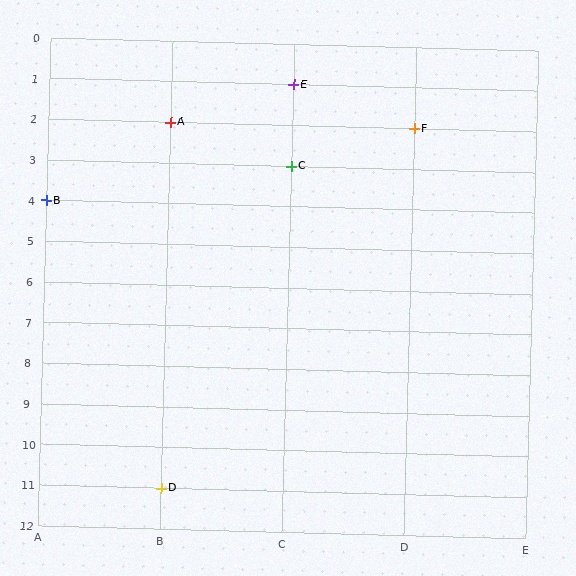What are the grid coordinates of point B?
Point B is at grid coordinates (A, 4).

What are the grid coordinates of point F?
Point F is at grid coordinates (D, 2).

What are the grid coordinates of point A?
Point A is at grid coordinates (B, 2).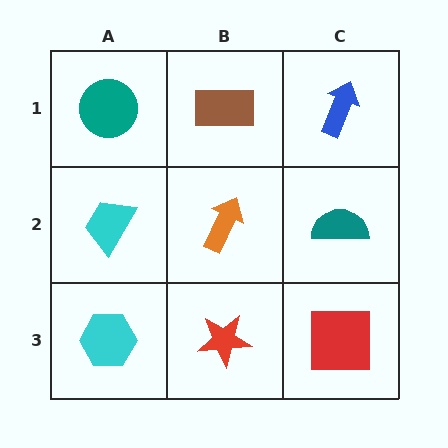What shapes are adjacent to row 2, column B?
A brown rectangle (row 1, column B), a red star (row 3, column B), a cyan trapezoid (row 2, column A), a teal semicircle (row 2, column C).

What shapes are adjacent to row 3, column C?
A teal semicircle (row 2, column C), a red star (row 3, column B).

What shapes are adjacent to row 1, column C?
A teal semicircle (row 2, column C), a brown rectangle (row 1, column B).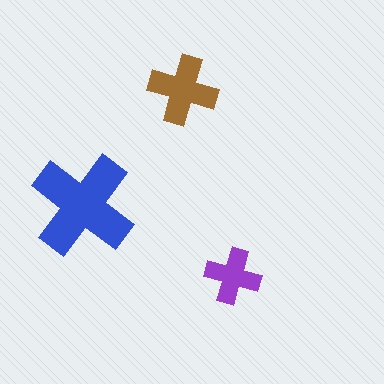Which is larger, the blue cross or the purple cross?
The blue one.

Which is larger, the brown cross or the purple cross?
The brown one.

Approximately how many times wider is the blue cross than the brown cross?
About 1.5 times wider.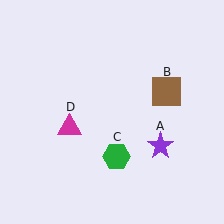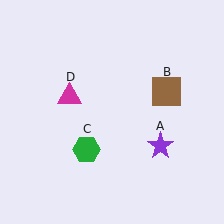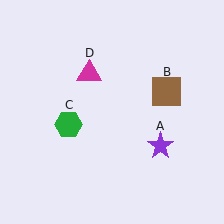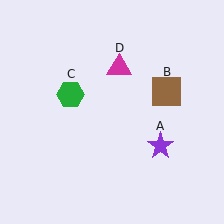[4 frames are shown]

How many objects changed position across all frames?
2 objects changed position: green hexagon (object C), magenta triangle (object D).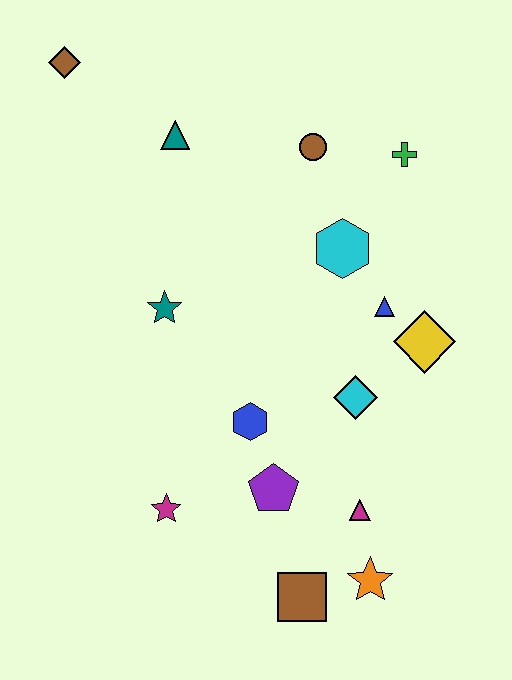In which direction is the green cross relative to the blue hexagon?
The green cross is above the blue hexagon.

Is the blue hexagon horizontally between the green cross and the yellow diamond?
No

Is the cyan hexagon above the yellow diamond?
Yes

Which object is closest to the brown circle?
The green cross is closest to the brown circle.